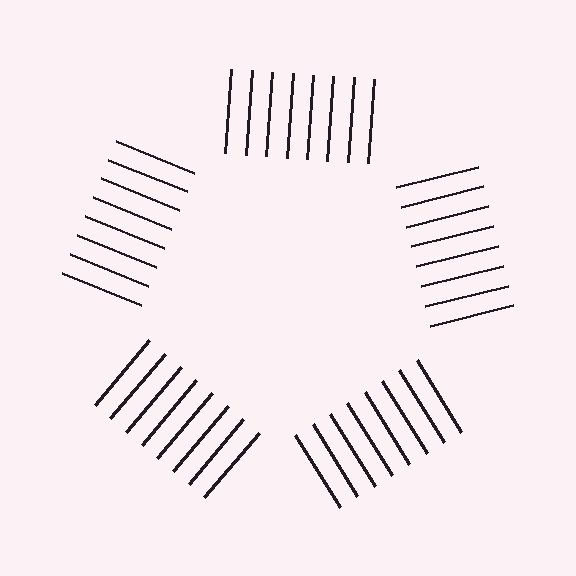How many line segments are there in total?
40 — 8 along each of the 5 edges.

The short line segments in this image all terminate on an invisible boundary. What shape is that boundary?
An illusory pentagon — the line segments terminate on its edges but no continuous stroke is drawn.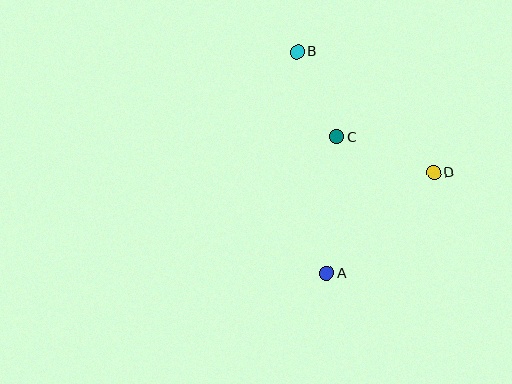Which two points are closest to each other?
Points B and C are closest to each other.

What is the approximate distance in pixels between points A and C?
The distance between A and C is approximately 137 pixels.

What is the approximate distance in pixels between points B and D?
The distance between B and D is approximately 182 pixels.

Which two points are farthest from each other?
Points A and B are farthest from each other.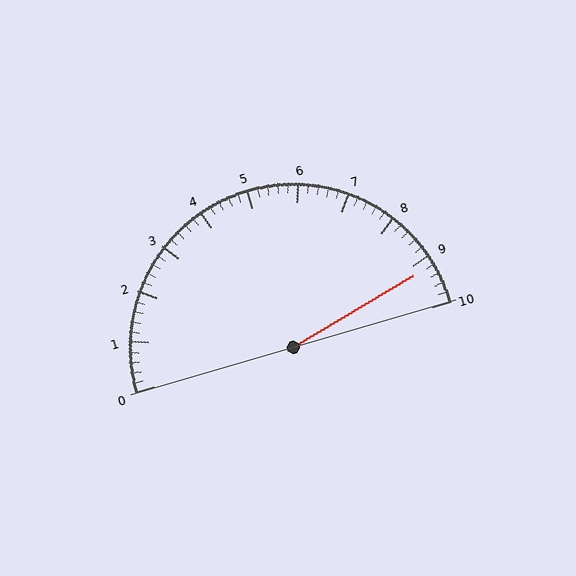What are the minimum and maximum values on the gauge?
The gauge ranges from 0 to 10.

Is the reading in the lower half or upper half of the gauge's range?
The reading is in the upper half of the range (0 to 10).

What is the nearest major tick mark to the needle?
The nearest major tick mark is 9.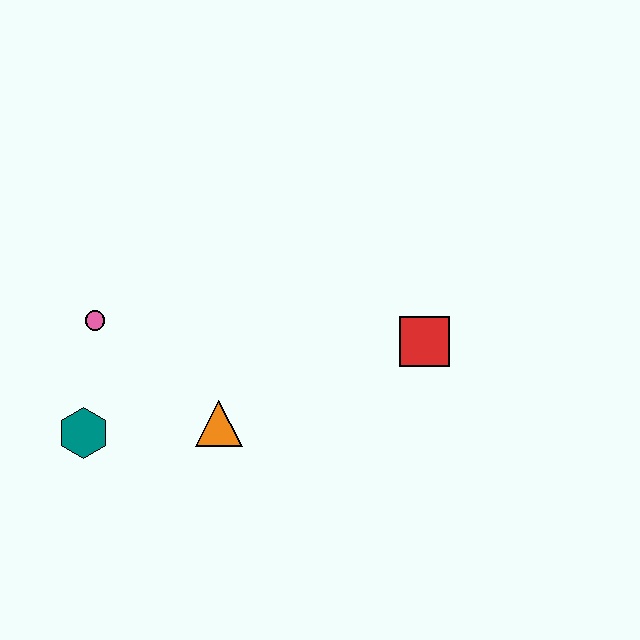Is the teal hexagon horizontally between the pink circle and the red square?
No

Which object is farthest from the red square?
The teal hexagon is farthest from the red square.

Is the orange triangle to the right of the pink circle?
Yes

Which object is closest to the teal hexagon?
The pink circle is closest to the teal hexagon.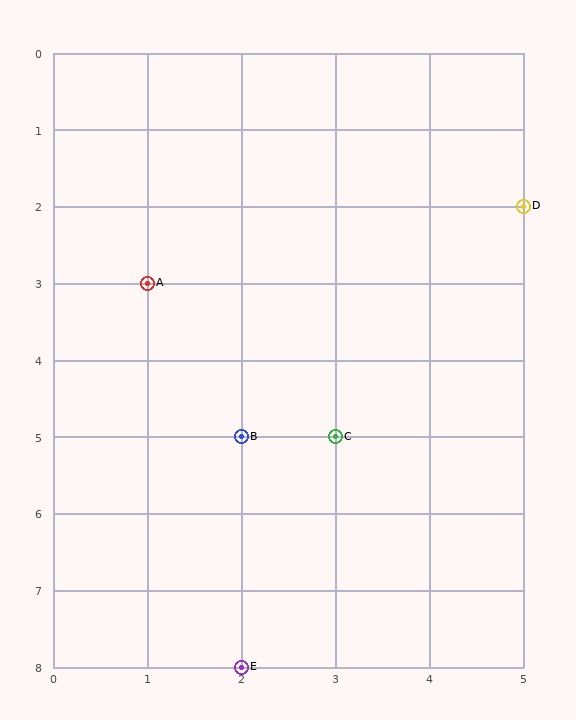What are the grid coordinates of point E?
Point E is at grid coordinates (2, 8).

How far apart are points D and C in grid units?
Points D and C are 2 columns and 3 rows apart (about 3.6 grid units diagonally).